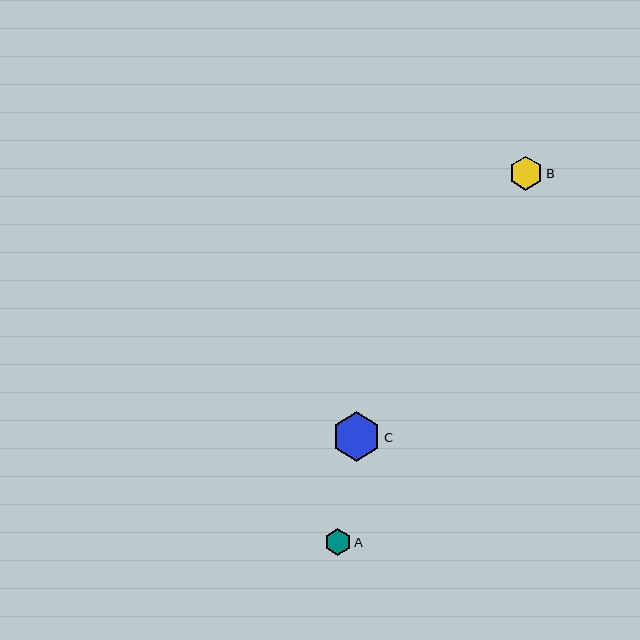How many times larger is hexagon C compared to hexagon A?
Hexagon C is approximately 1.9 times the size of hexagon A.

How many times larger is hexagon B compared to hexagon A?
Hexagon B is approximately 1.3 times the size of hexagon A.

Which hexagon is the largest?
Hexagon C is the largest with a size of approximately 49 pixels.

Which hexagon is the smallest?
Hexagon A is the smallest with a size of approximately 27 pixels.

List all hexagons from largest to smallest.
From largest to smallest: C, B, A.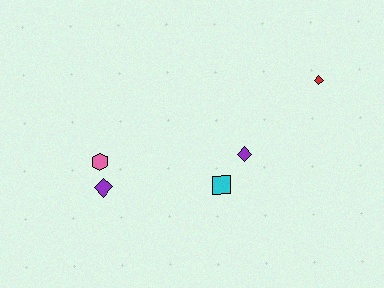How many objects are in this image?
There are 5 objects.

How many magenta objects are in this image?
There are no magenta objects.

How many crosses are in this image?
There are no crosses.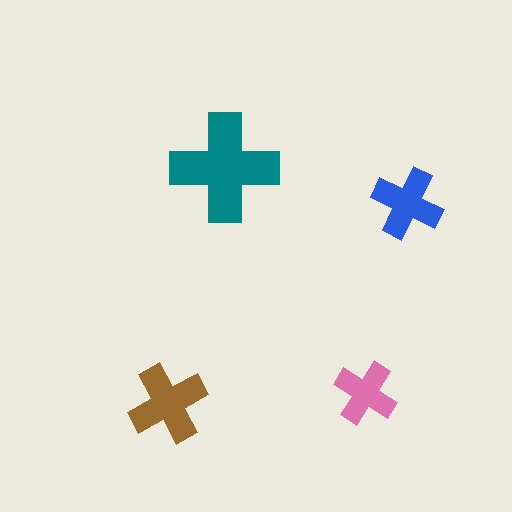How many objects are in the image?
There are 4 objects in the image.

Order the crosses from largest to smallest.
the teal one, the brown one, the blue one, the pink one.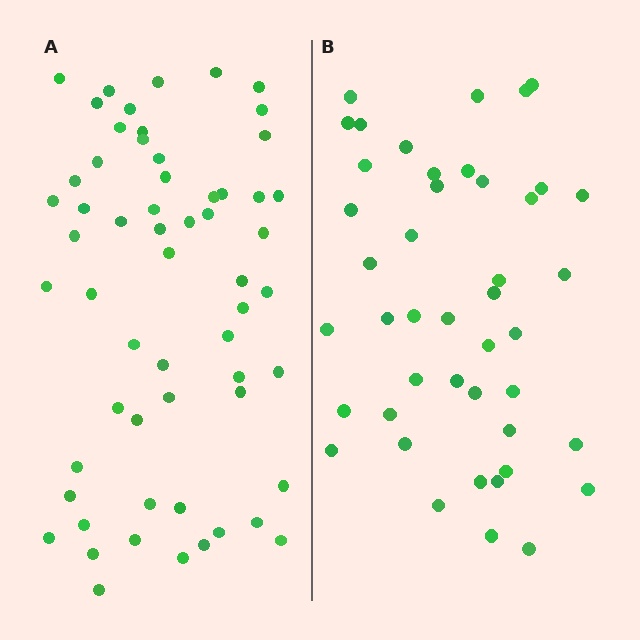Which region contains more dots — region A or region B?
Region A (the left region) has more dots.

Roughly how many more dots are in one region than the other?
Region A has approximately 15 more dots than region B.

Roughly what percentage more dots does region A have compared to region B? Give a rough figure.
About 35% more.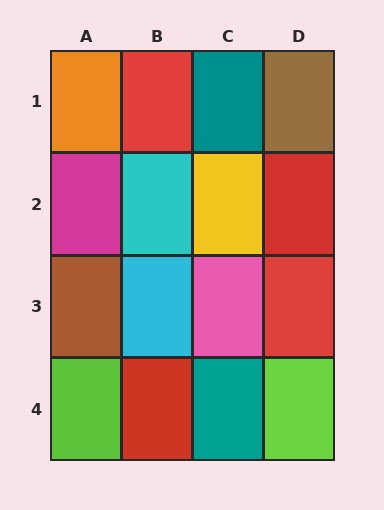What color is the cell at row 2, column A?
Magenta.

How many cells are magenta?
1 cell is magenta.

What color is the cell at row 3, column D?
Red.